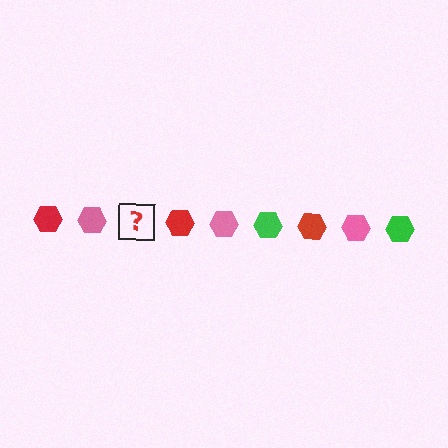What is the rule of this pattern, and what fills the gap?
The rule is that the pattern cycles through red, pink, green hexagons. The gap should be filled with a green hexagon.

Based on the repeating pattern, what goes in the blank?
The blank should be a green hexagon.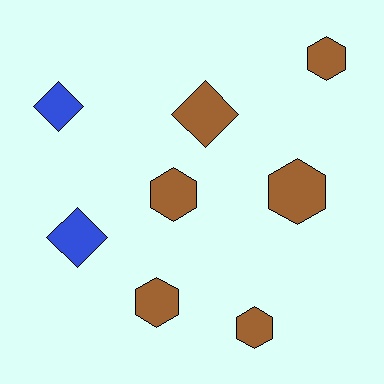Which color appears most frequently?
Brown, with 6 objects.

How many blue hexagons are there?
There are no blue hexagons.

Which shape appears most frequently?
Hexagon, with 5 objects.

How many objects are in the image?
There are 8 objects.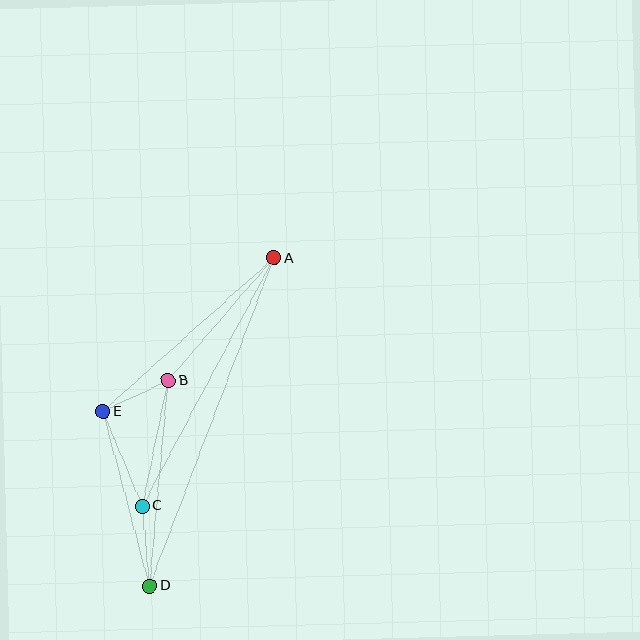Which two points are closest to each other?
Points B and E are closest to each other.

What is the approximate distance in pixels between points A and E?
The distance between A and E is approximately 230 pixels.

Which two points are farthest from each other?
Points A and D are farthest from each other.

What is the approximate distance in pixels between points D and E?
The distance between D and E is approximately 180 pixels.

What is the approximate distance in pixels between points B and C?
The distance between B and C is approximately 128 pixels.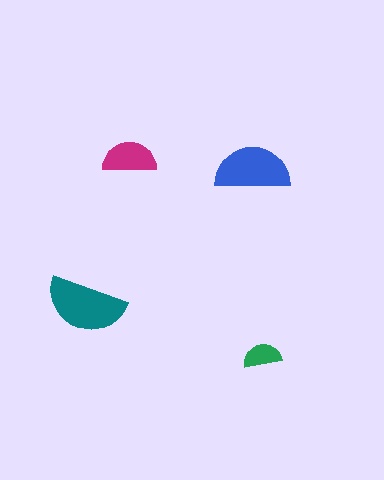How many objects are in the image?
There are 4 objects in the image.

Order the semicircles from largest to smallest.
the teal one, the blue one, the magenta one, the green one.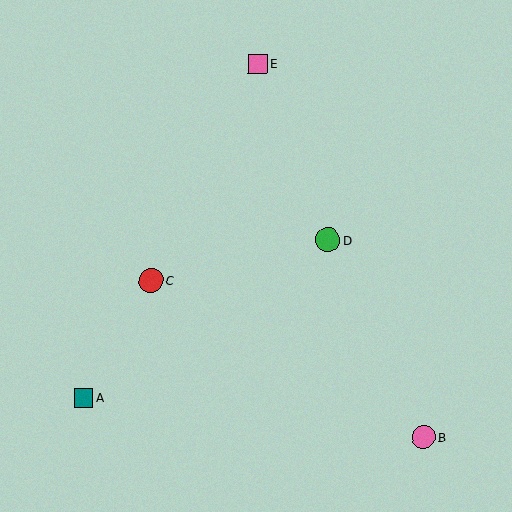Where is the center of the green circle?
The center of the green circle is at (328, 240).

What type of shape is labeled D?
Shape D is a green circle.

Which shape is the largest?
The green circle (labeled D) is the largest.